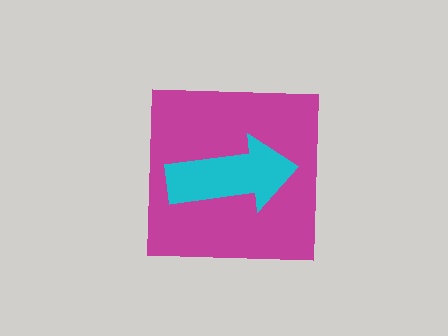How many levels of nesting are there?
2.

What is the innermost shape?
The cyan arrow.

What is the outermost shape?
The magenta square.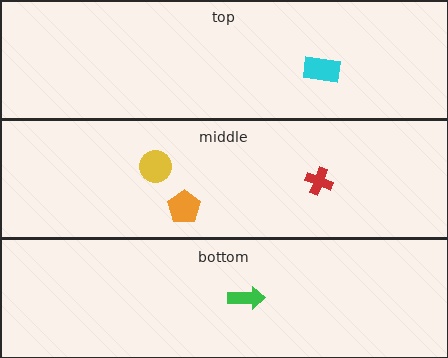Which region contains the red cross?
The middle region.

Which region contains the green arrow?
The bottom region.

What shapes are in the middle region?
The orange pentagon, the red cross, the yellow circle.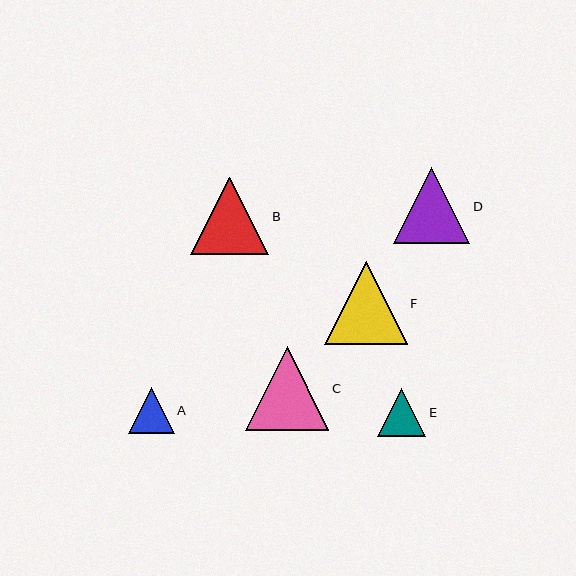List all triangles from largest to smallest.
From largest to smallest: C, F, B, D, E, A.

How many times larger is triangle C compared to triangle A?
Triangle C is approximately 1.8 times the size of triangle A.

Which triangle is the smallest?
Triangle A is the smallest with a size of approximately 46 pixels.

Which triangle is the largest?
Triangle C is the largest with a size of approximately 83 pixels.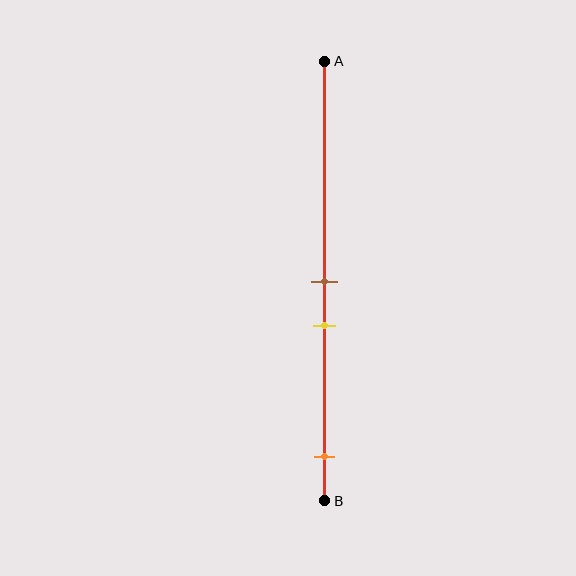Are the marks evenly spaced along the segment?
No, the marks are not evenly spaced.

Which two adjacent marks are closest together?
The brown and yellow marks are the closest adjacent pair.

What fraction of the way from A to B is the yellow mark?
The yellow mark is approximately 60% (0.6) of the way from A to B.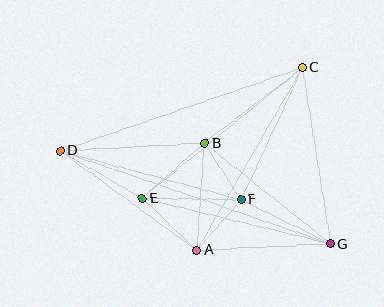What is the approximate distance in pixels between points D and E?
The distance between D and E is approximately 95 pixels.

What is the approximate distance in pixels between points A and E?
The distance between A and E is approximately 75 pixels.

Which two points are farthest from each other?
Points D and G are farthest from each other.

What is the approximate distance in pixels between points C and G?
The distance between C and G is approximately 179 pixels.